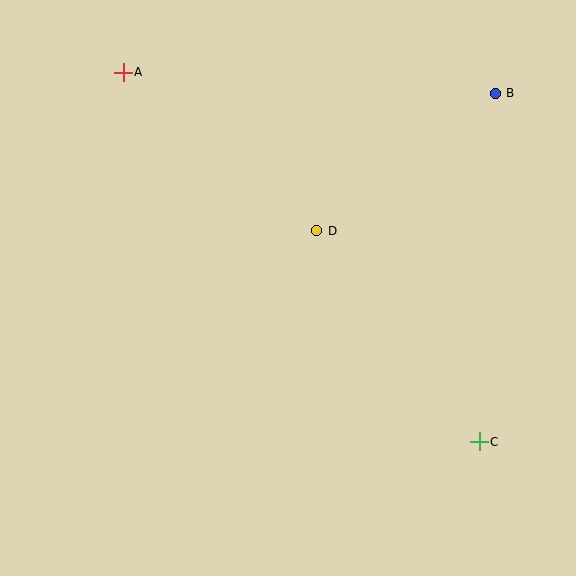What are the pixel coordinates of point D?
Point D is at (317, 231).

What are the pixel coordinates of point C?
Point C is at (479, 442).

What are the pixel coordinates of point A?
Point A is at (123, 72).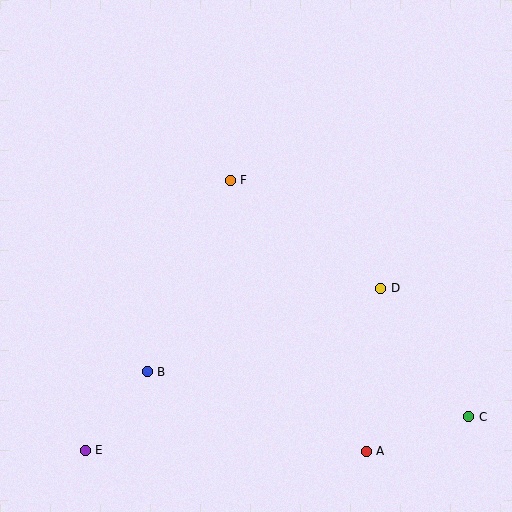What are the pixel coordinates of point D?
Point D is at (381, 288).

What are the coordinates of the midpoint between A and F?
The midpoint between A and F is at (298, 316).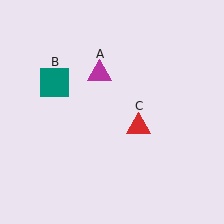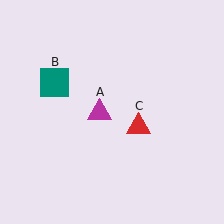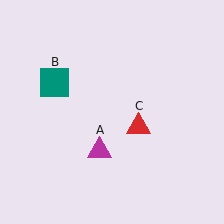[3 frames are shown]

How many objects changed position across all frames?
1 object changed position: magenta triangle (object A).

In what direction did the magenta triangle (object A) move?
The magenta triangle (object A) moved down.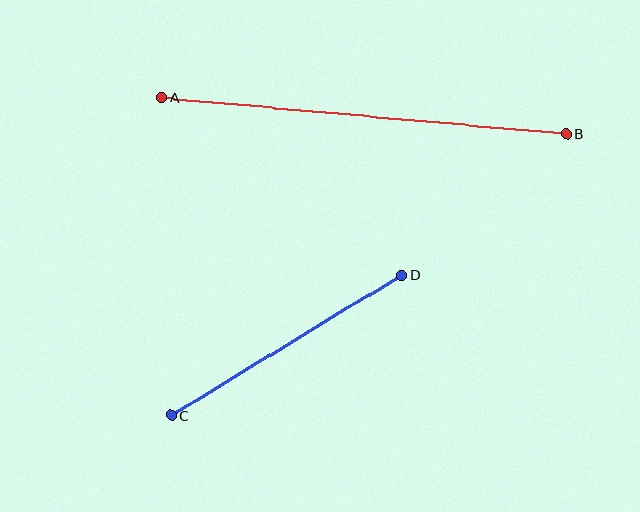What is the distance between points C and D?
The distance is approximately 269 pixels.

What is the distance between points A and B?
The distance is approximately 407 pixels.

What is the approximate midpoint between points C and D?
The midpoint is at approximately (287, 345) pixels.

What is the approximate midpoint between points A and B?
The midpoint is at approximately (364, 116) pixels.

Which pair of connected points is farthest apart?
Points A and B are farthest apart.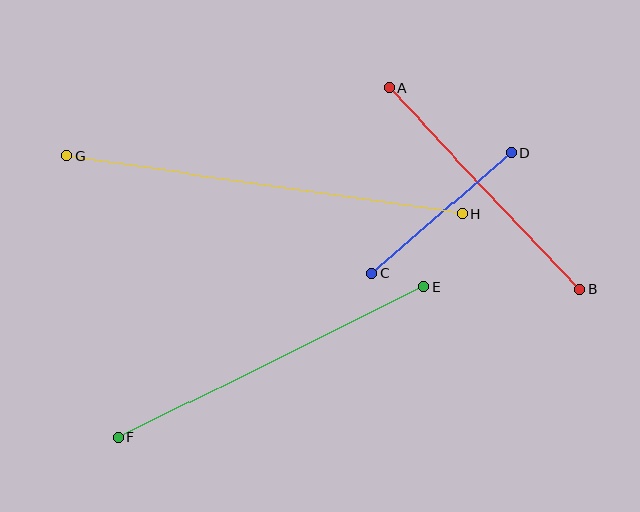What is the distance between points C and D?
The distance is approximately 185 pixels.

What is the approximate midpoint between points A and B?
The midpoint is at approximately (484, 189) pixels.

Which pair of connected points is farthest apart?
Points G and H are farthest apart.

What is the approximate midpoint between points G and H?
The midpoint is at approximately (265, 185) pixels.